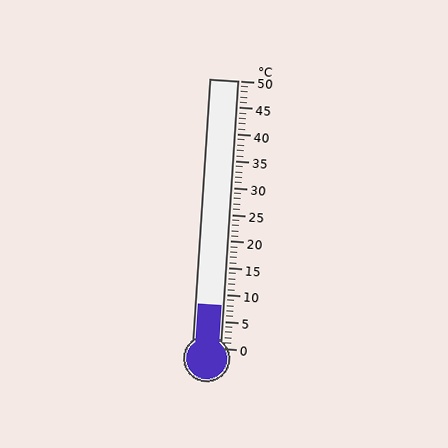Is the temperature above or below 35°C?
The temperature is below 35°C.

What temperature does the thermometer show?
The thermometer shows approximately 8°C.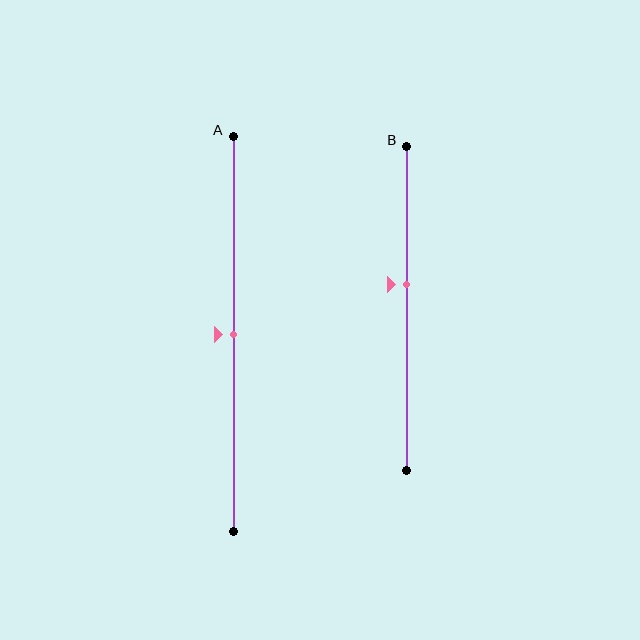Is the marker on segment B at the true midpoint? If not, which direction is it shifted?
No, the marker on segment B is shifted upward by about 8% of the segment length.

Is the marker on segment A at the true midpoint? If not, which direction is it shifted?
Yes, the marker on segment A is at the true midpoint.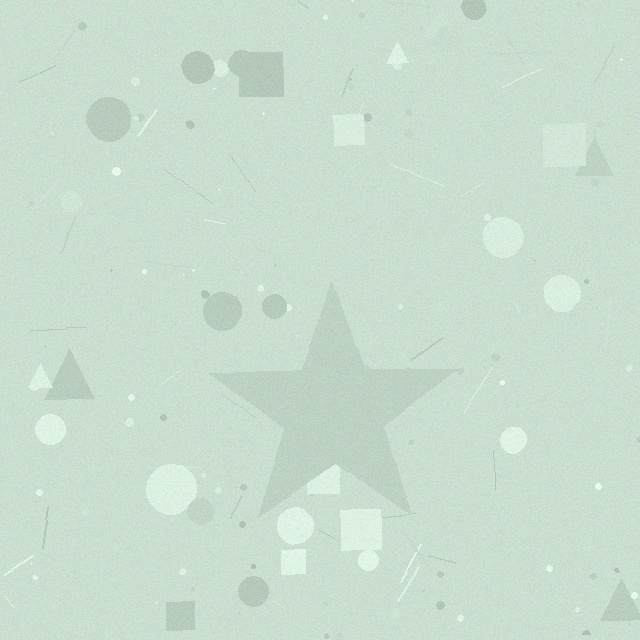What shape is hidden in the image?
A star is hidden in the image.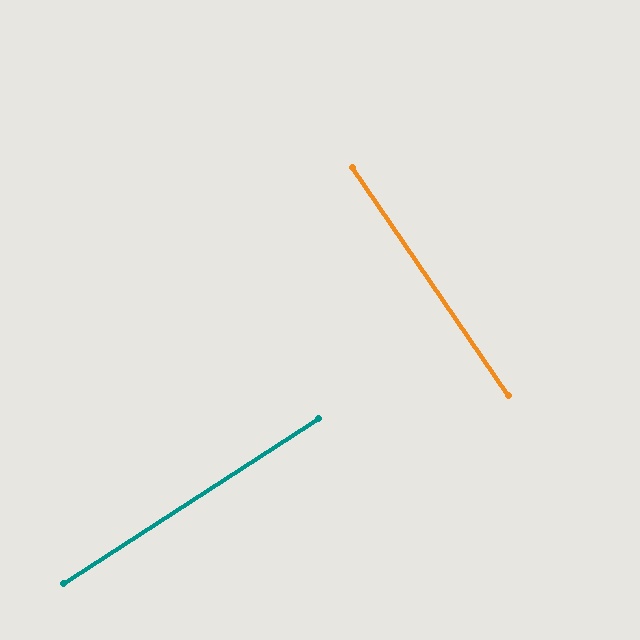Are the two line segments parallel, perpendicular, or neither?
Perpendicular — they meet at approximately 89°.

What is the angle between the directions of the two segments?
Approximately 89 degrees.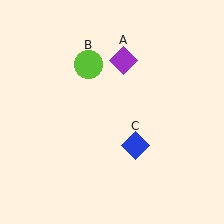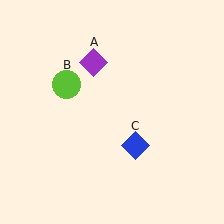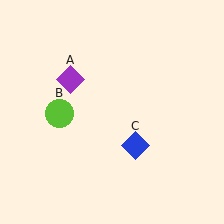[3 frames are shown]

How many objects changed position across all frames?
2 objects changed position: purple diamond (object A), lime circle (object B).